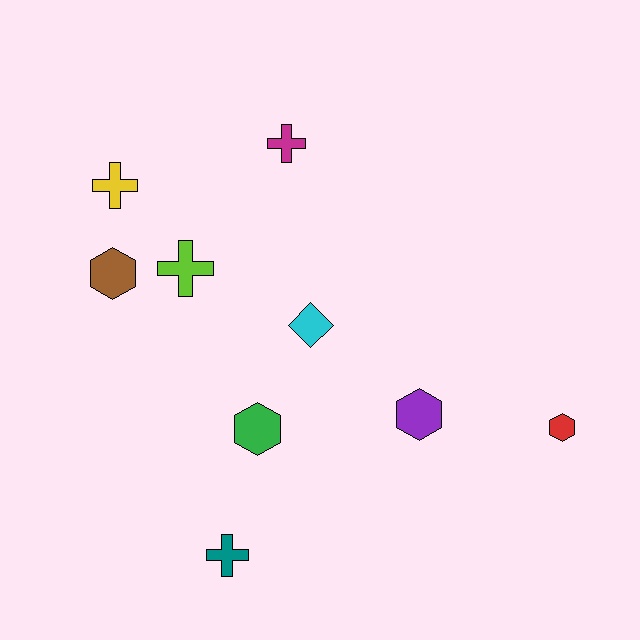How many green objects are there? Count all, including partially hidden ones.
There is 1 green object.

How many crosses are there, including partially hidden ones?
There are 4 crosses.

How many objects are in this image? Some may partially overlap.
There are 9 objects.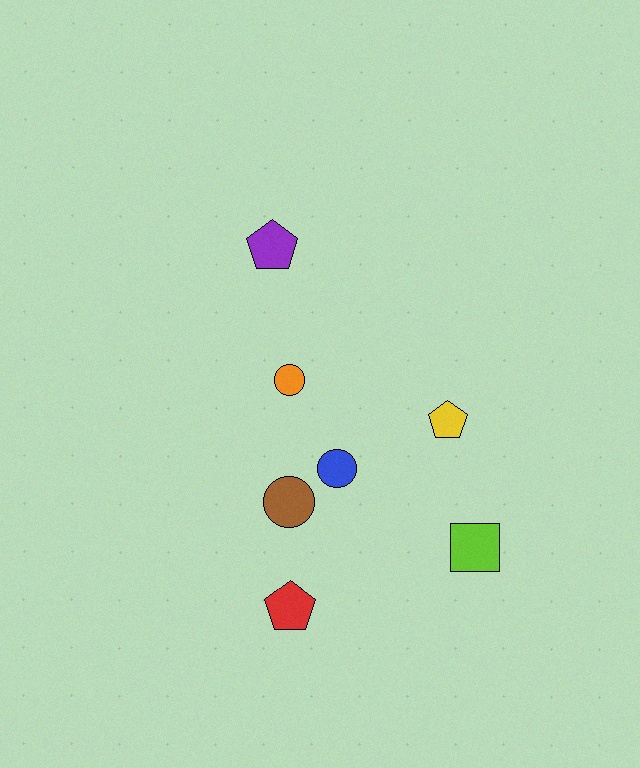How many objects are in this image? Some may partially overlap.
There are 7 objects.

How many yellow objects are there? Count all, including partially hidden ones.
There is 1 yellow object.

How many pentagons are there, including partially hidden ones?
There are 3 pentagons.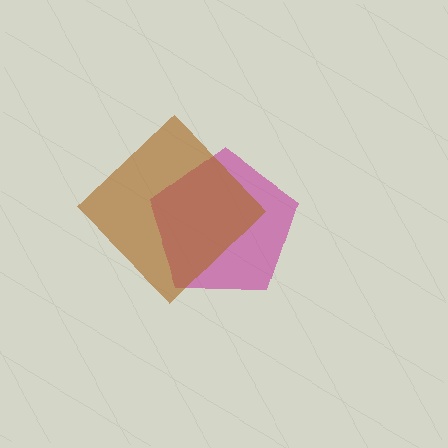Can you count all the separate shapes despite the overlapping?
Yes, there are 2 separate shapes.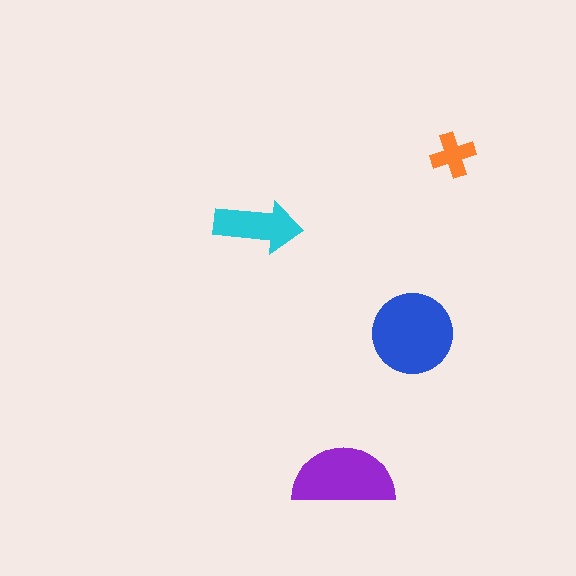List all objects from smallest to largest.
The orange cross, the cyan arrow, the purple semicircle, the blue circle.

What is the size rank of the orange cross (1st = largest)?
4th.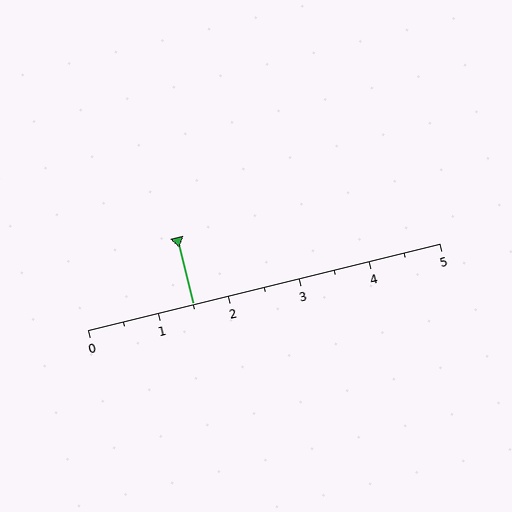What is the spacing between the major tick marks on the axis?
The major ticks are spaced 1 apart.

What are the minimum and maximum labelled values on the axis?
The axis runs from 0 to 5.